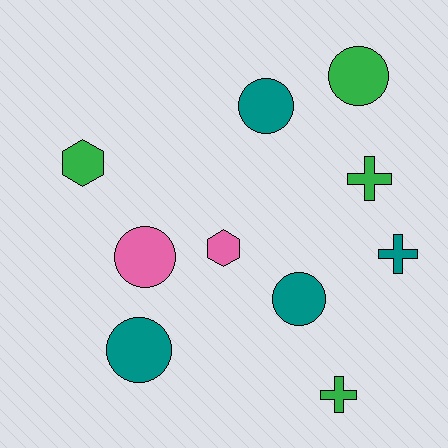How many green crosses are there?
There are 2 green crosses.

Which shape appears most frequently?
Circle, with 5 objects.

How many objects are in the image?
There are 10 objects.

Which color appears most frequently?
Teal, with 4 objects.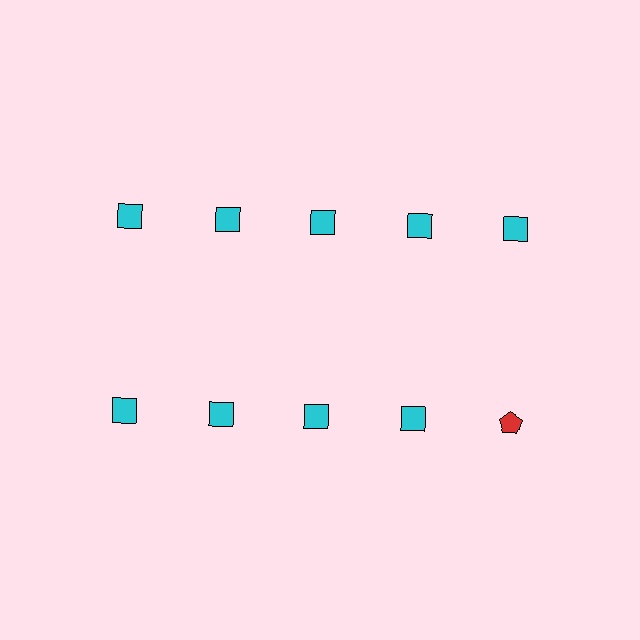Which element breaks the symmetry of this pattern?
The red pentagon in the second row, rightmost column breaks the symmetry. All other shapes are cyan squares.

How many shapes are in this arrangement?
There are 10 shapes arranged in a grid pattern.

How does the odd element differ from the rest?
It differs in both color (red instead of cyan) and shape (pentagon instead of square).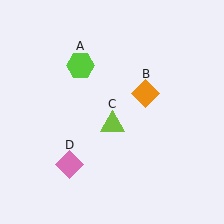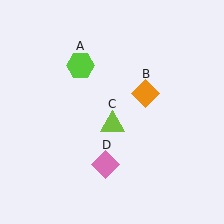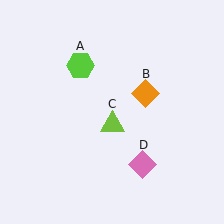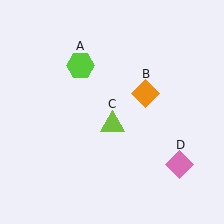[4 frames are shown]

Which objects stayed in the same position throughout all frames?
Lime hexagon (object A) and orange diamond (object B) and lime triangle (object C) remained stationary.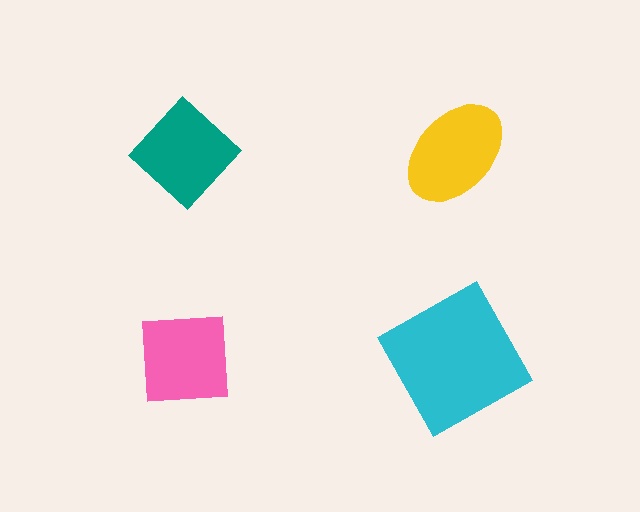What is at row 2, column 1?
A pink square.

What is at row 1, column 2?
A yellow ellipse.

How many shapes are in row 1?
2 shapes.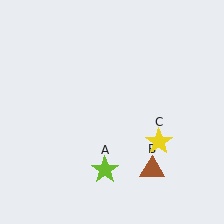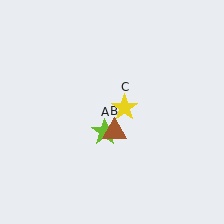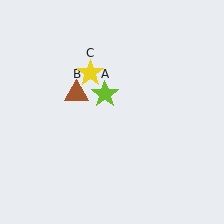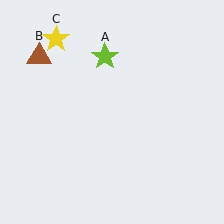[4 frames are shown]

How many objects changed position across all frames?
3 objects changed position: lime star (object A), brown triangle (object B), yellow star (object C).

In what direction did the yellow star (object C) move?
The yellow star (object C) moved up and to the left.